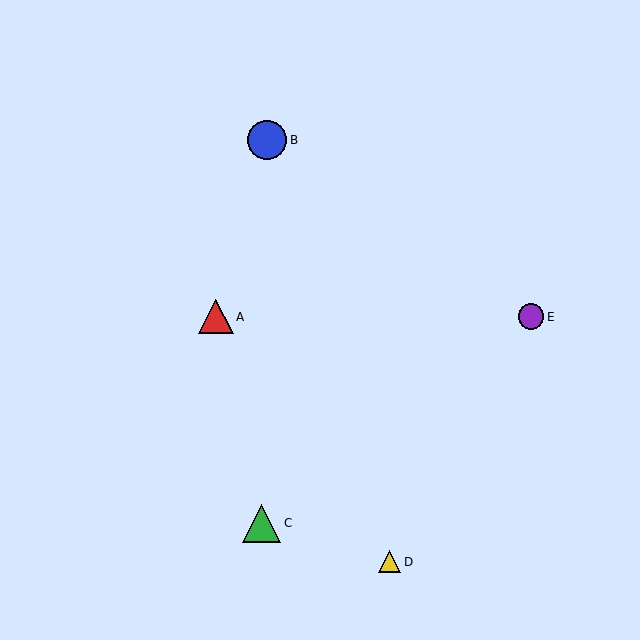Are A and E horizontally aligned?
Yes, both are at y≈317.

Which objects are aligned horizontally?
Objects A, E are aligned horizontally.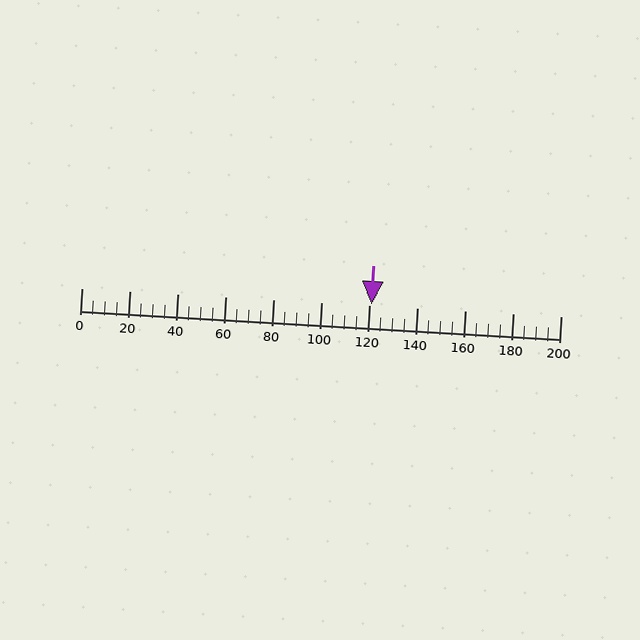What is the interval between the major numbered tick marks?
The major tick marks are spaced 20 units apart.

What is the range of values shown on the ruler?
The ruler shows values from 0 to 200.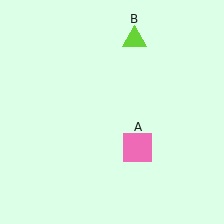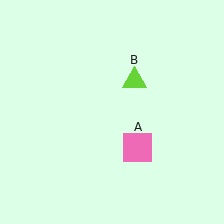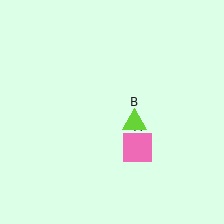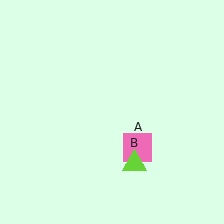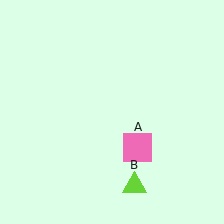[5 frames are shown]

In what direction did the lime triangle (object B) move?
The lime triangle (object B) moved down.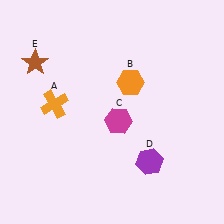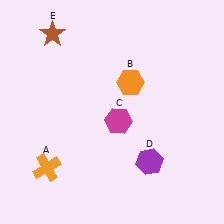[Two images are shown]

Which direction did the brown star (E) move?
The brown star (E) moved up.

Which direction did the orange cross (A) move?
The orange cross (A) moved down.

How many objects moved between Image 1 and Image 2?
2 objects moved between the two images.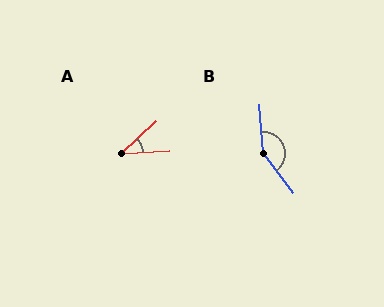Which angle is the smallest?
A, at approximately 39 degrees.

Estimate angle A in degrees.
Approximately 39 degrees.